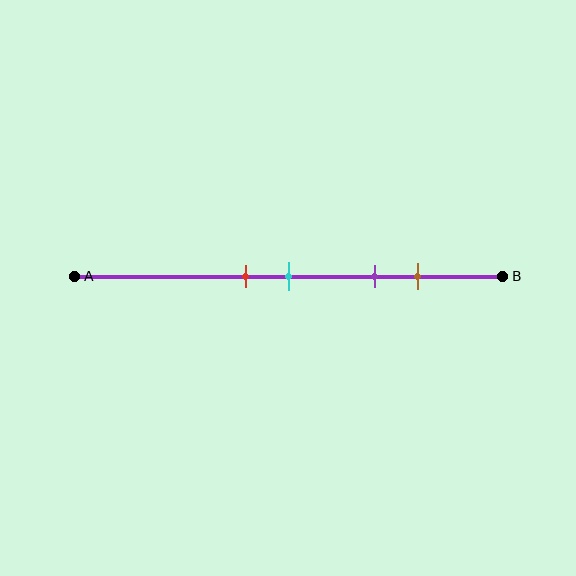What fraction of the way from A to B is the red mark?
The red mark is approximately 40% (0.4) of the way from A to B.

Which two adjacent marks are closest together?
The red and cyan marks are the closest adjacent pair.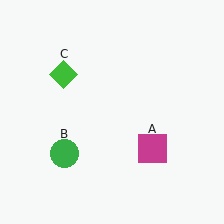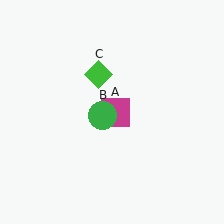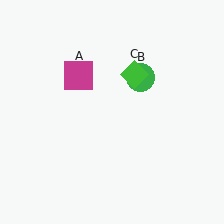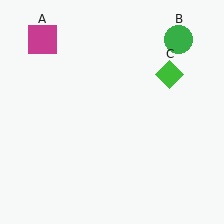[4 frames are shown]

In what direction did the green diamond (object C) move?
The green diamond (object C) moved right.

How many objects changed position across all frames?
3 objects changed position: magenta square (object A), green circle (object B), green diamond (object C).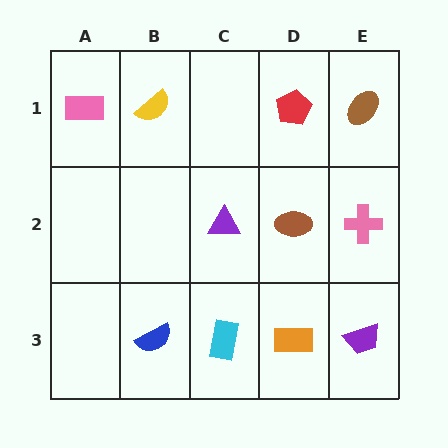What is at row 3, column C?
A cyan rectangle.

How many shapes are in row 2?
3 shapes.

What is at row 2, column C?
A purple triangle.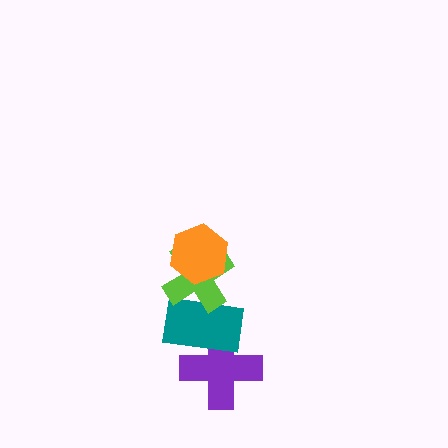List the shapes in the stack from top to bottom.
From top to bottom: the orange hexagon, the lime cross, the teal rectangle, the purple cross.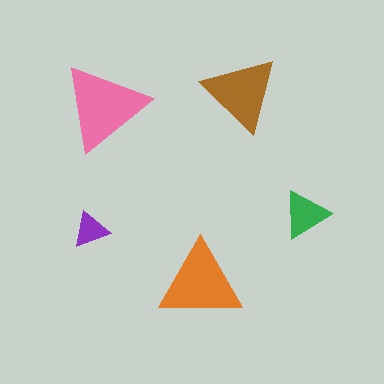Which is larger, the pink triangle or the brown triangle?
The pink one.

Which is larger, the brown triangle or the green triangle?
The brown one.